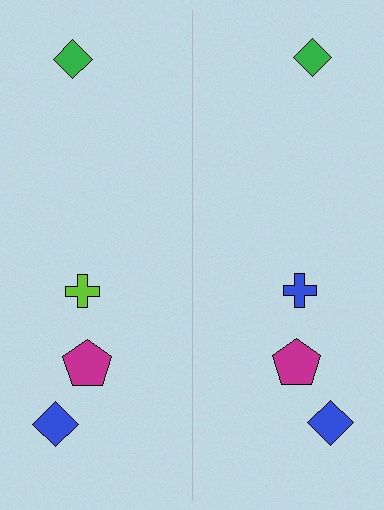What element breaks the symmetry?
The blue cross on the right side breaks the symmetry — its mirror counterpart is lime.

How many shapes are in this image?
There are 8 shapes in this image.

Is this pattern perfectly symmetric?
No, the pattern is not perfectly symmetric. The blue cross on the right side breaks the symmetry — its mirror counterpart is lime.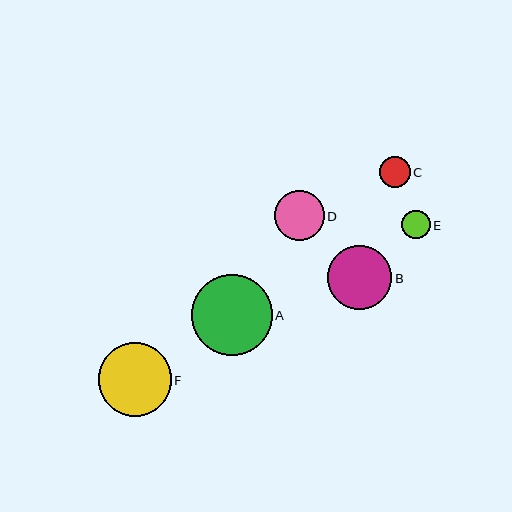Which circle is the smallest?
Circle E is the smallest with a size of approximately 29 pixels.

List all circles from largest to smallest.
From largest to smallest: A, F, B, D, C, E.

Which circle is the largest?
Circle A is the largest with a size of approximately 80 pixels.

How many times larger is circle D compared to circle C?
Circle D is approximately 1.6 times the size of circle C.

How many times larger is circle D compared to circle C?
Circle D is approximately 1.6 times the size of circle C.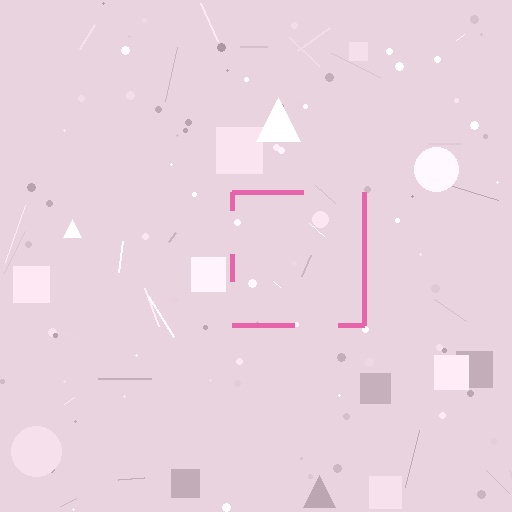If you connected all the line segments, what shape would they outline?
They would outline a square.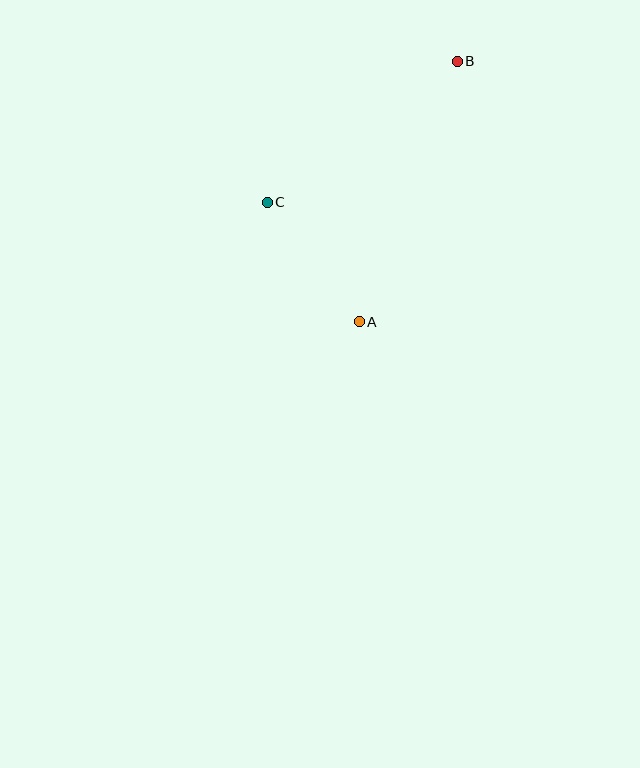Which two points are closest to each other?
Points A and C are closest to each other.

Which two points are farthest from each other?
Points A and B are farthest from each other.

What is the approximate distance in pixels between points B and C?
The distance between B and C is approximately 237 pixels.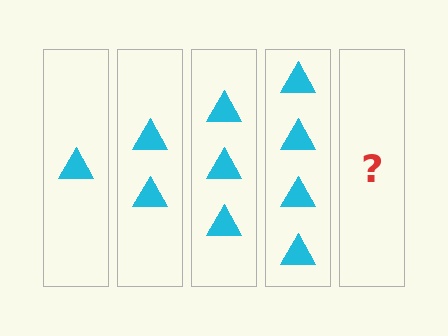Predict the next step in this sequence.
The next step is 5 triangles.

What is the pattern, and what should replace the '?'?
The pattern is that each step adds one more triangle. The '?' should be 5 triangles.